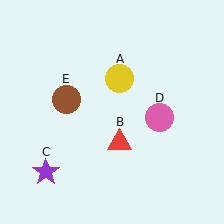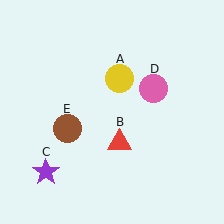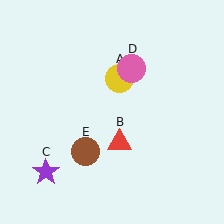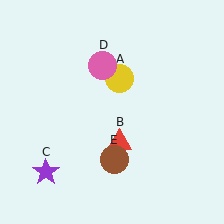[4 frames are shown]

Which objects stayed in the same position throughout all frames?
Yellow circle (object A) and red triangle (object B) and purple star (object C) remained stationary.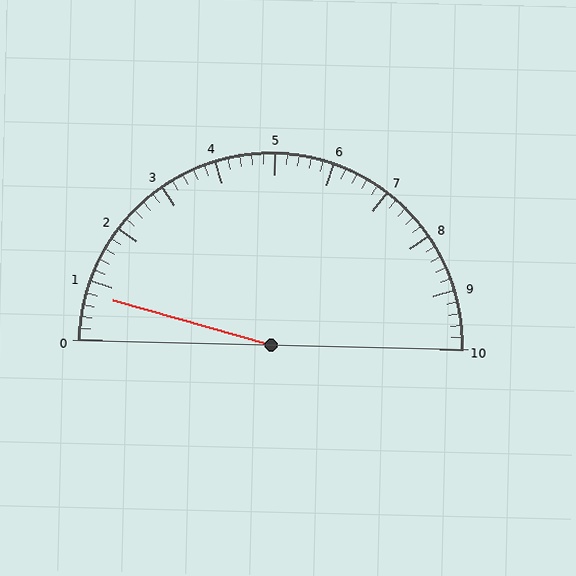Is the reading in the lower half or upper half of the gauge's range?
The reading is in the lower half of the range (0 to 10).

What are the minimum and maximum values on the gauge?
The gauge ranges from 0 to 10.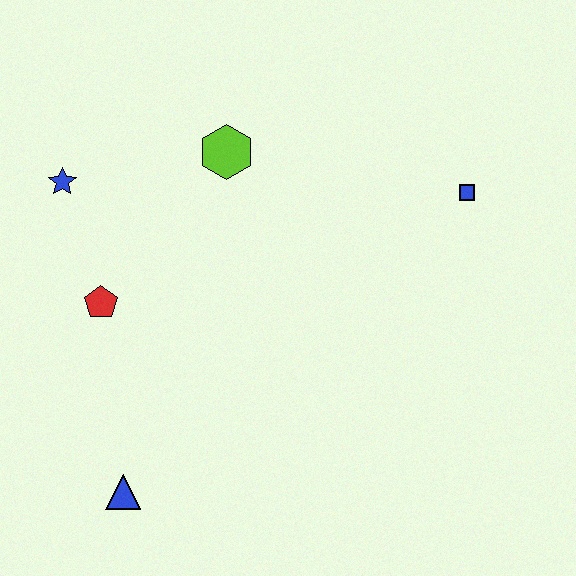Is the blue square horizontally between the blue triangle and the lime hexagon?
No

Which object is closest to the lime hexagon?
The blue star is closest to the lime hexagon.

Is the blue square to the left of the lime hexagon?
No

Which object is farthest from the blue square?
The blue triangle is farthest from the blue square.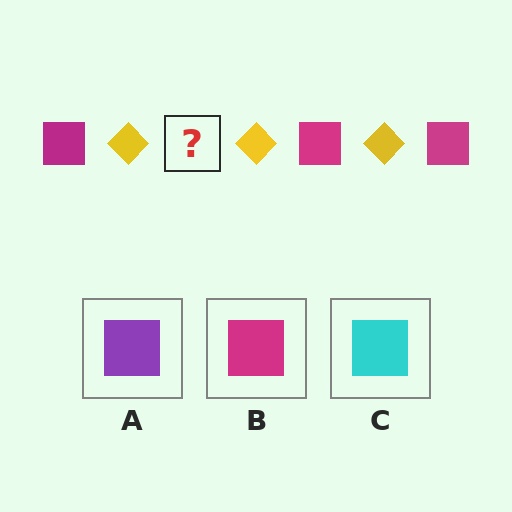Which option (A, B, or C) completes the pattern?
B.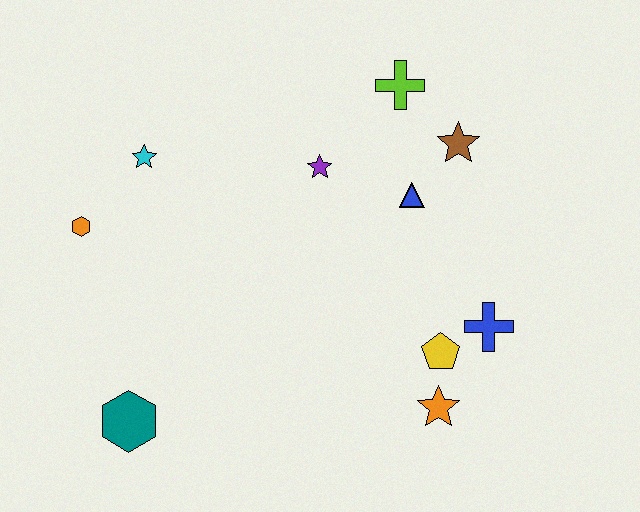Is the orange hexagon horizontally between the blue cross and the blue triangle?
No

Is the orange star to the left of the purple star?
No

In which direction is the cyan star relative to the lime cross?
The cyan star is to the left of the lime cross.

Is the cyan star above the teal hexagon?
Yes